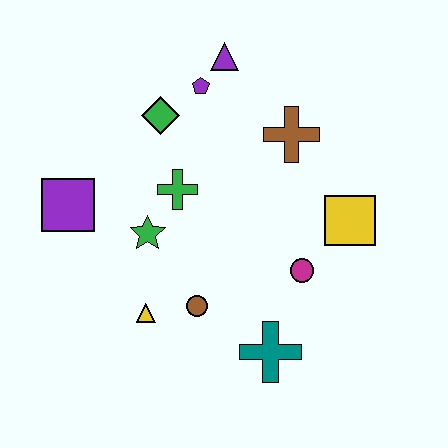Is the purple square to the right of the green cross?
No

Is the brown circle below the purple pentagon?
Yes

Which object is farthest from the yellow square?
The purple square is farthest from the yellow square.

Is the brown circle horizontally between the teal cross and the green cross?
Yes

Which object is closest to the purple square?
The green star is closest to the purple square.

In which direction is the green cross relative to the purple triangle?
The green cross is below the purple triangle.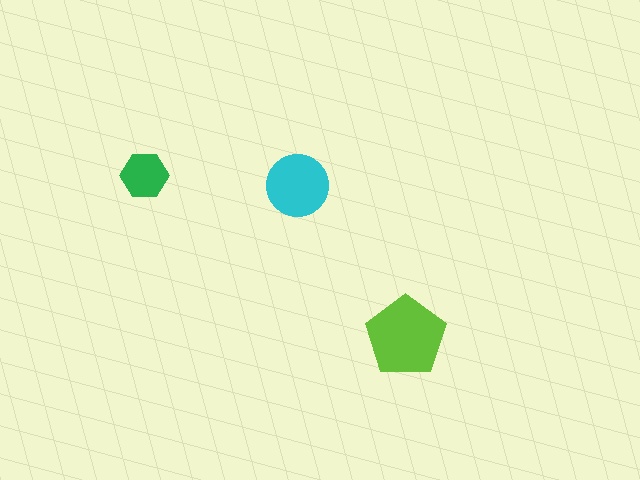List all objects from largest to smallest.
The lime pentagon, the cyan circle, the green hexagon.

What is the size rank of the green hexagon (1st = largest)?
3rd.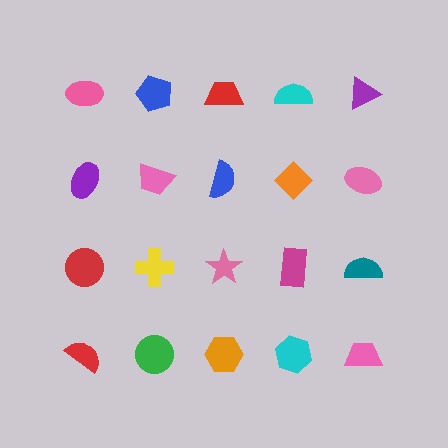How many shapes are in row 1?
5 shapes.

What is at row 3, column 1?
A red circle.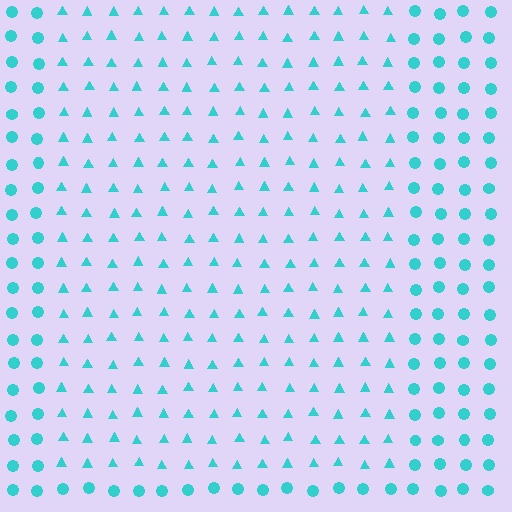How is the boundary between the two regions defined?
The boundary is defined by a change in element shape: triangles inside vs. circles outside. All elements share the same color and spacing.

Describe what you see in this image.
The image is filled with small cyan elements arranged in a uniform grid. A rectangle-shaped region contains triangles, while the surrounding area contains circles. The boundary is defined purely by the change in element shape.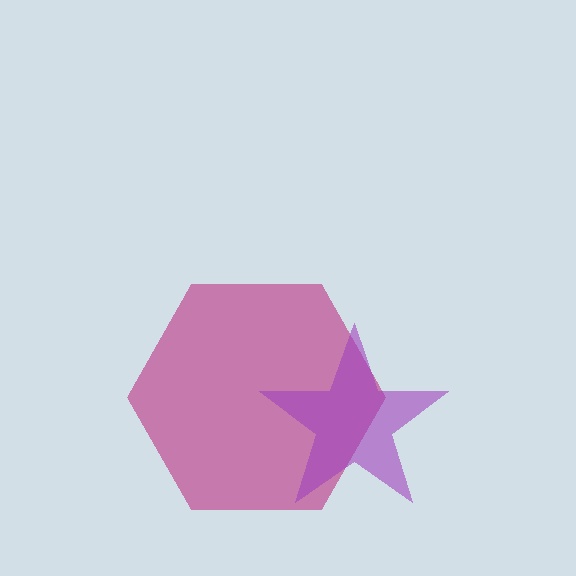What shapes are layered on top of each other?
The layered shapes are: a magenta hexagon, a purple star.